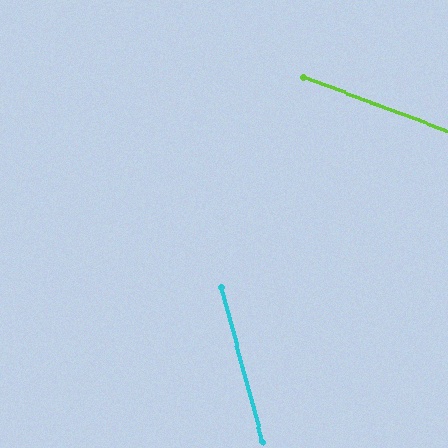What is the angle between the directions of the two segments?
Approximately 54 degrees.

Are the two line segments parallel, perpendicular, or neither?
Neither parallel nor perpendicular — they differ by about 54°.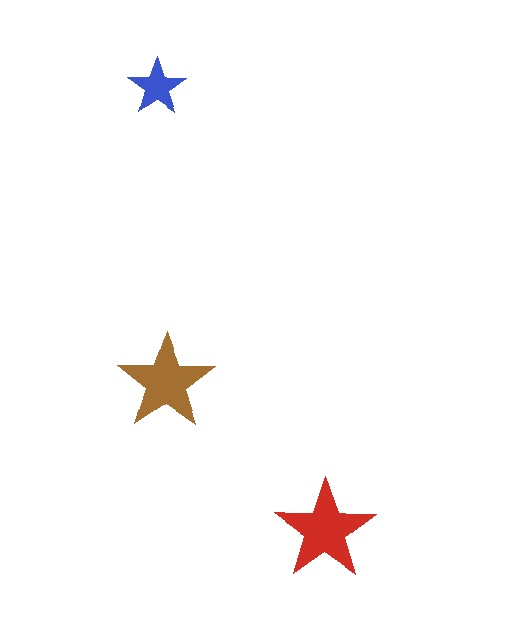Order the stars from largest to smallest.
the red one, the brown one, the blue one.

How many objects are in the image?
There are 3 objects in the image.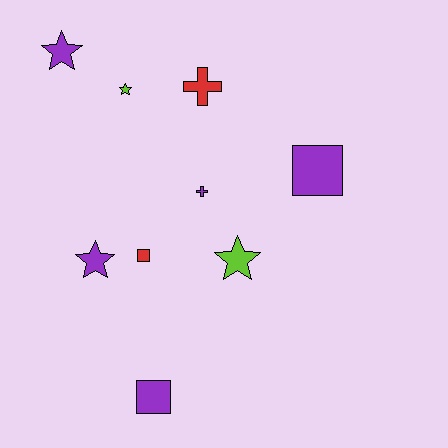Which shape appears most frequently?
Star, with 4 objects.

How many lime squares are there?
There are no lime squares.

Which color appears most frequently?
Purple, with 5 objects.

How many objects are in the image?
There are 9 objects.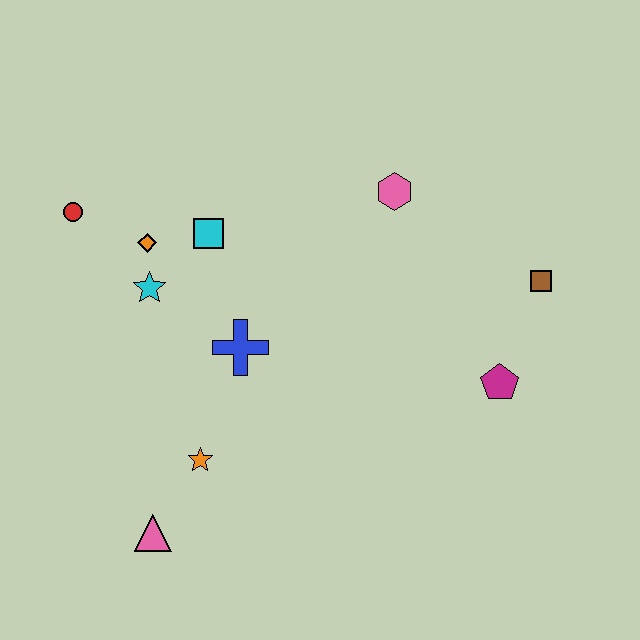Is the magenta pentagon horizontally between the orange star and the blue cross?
No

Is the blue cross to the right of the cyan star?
Yes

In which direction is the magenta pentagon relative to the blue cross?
The magenta pentagon is to the right of the blue cross.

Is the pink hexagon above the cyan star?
Yes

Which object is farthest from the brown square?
The red circle is farthest from the brown square.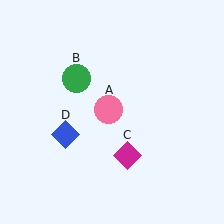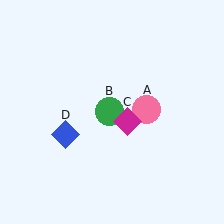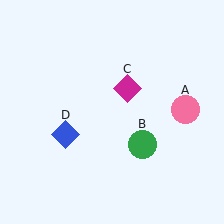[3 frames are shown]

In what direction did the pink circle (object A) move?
The pink circle (object A) moved right.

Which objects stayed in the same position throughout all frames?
Blue diamond (object D) remained stationary.